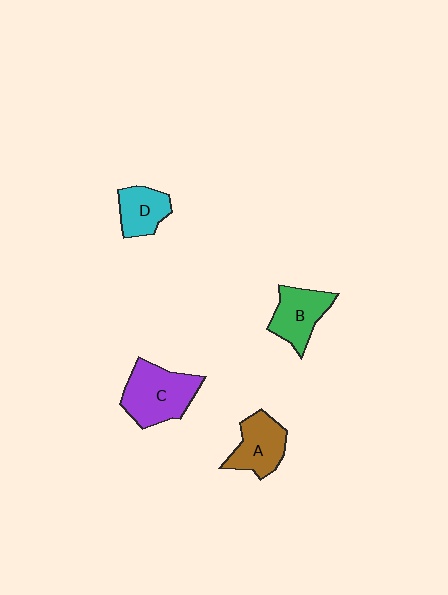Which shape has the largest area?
Shape C (purple).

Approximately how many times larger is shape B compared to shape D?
Approximately 1.2 times.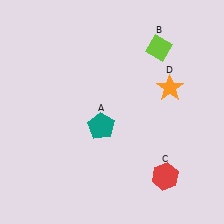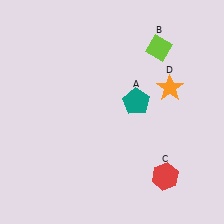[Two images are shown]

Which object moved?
The teal pentagon (A) moved right.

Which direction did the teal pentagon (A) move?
The teal pentagon (A) moved right.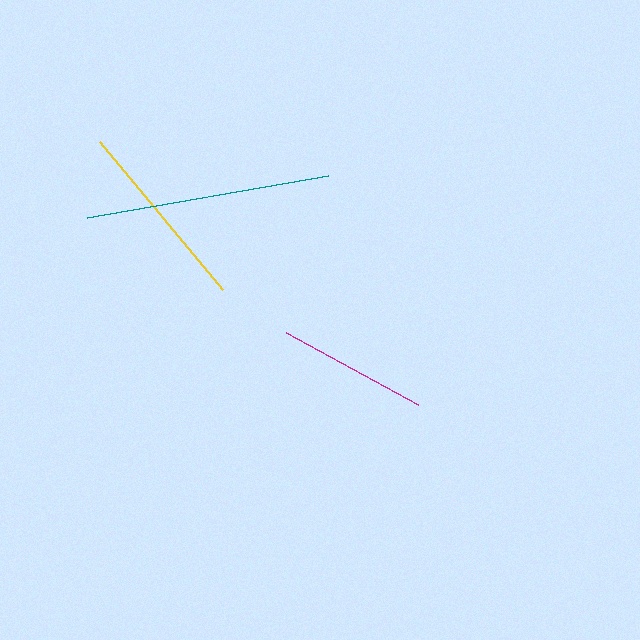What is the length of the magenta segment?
The magenta segment is approximately 151 pixels long.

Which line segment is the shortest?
The magenta line is the shortest at approximately 151 pixels.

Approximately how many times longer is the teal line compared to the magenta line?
The teal line is approximately 1.6 times the length of the magenta line.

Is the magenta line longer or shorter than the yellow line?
The yellow line is longer than the magenta line.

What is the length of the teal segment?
The teal segment is approximately 244 pixels long.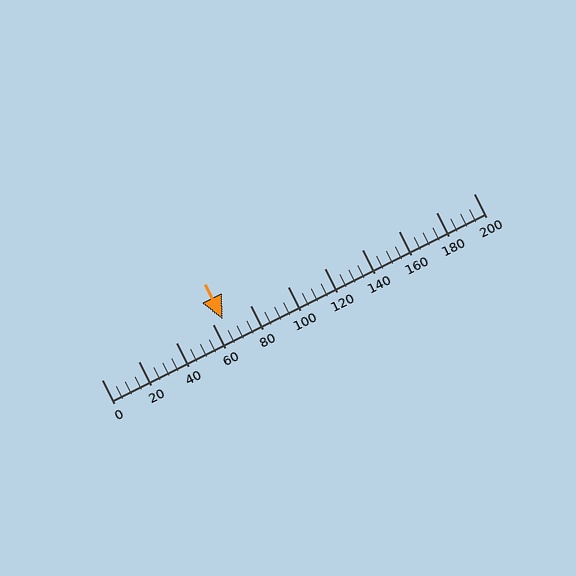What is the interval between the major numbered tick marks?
The major tick marks are spaced 20 units apart.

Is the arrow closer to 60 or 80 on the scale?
The arrow is closer to 60.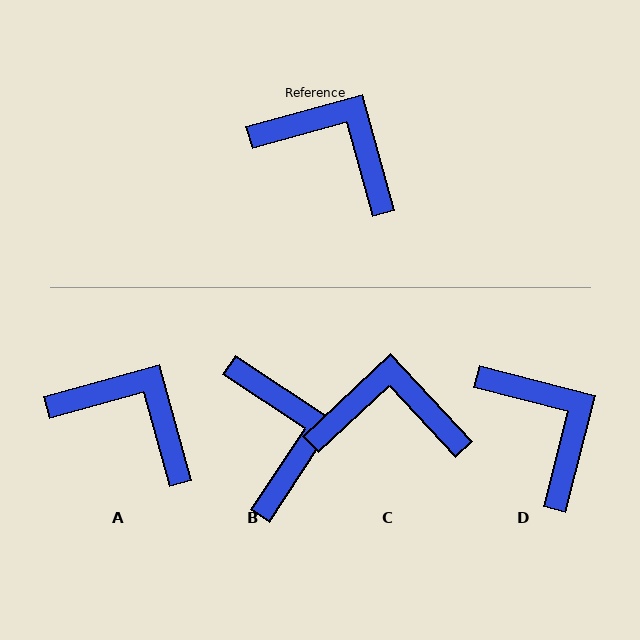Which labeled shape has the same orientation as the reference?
A.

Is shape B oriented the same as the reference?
No, it is off by about 49 degrees.